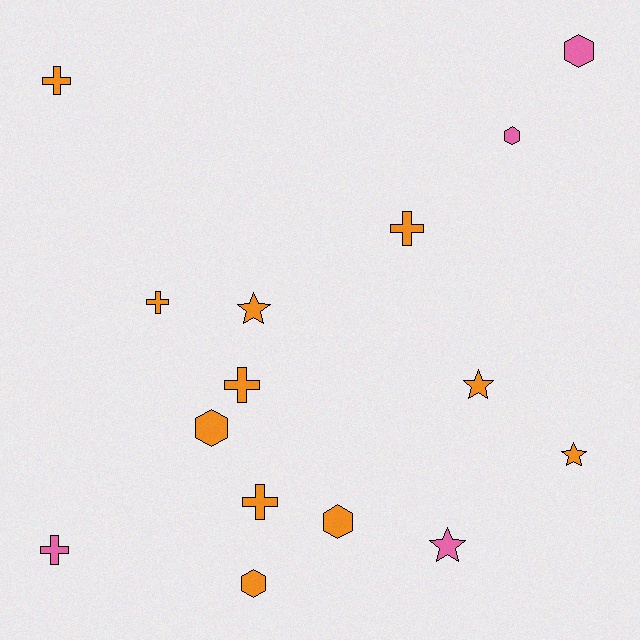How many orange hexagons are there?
There are 3 orange hexagons.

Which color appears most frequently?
Orange, with 11 objects.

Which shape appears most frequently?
Cross, with 6 objects.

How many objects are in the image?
There are 15 objects.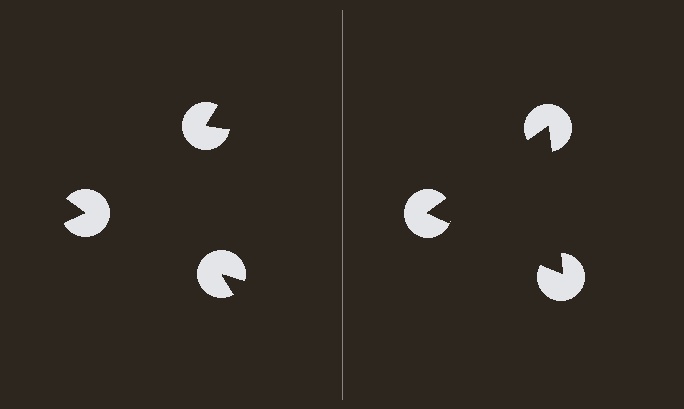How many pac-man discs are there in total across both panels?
6 — 3 on each side.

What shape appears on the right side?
An illusory triangle.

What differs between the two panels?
The pac-man discs are positioned identically on both sides; only the wedge orientations differ. On the right they align to a triangle; on the left they are misaligned.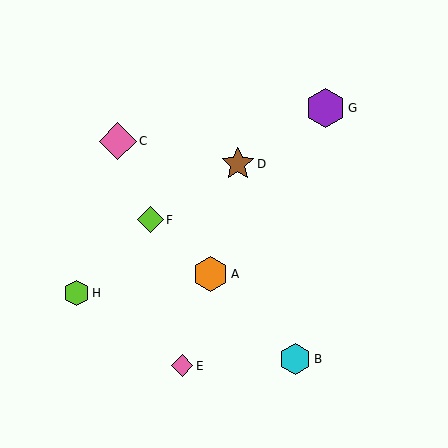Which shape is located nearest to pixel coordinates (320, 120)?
The purple hexagon (labeled G) at (325, 108) is nearest to that location.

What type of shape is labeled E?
Shape E is a pink diamond.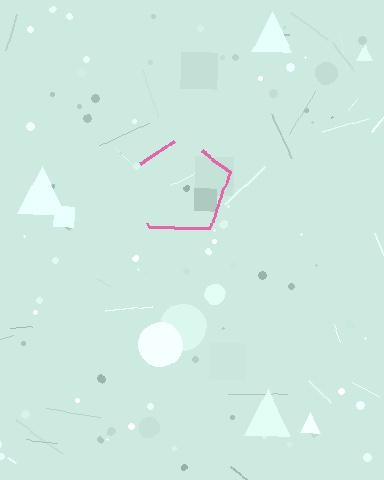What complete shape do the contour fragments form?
The contour fragments form a pentagon.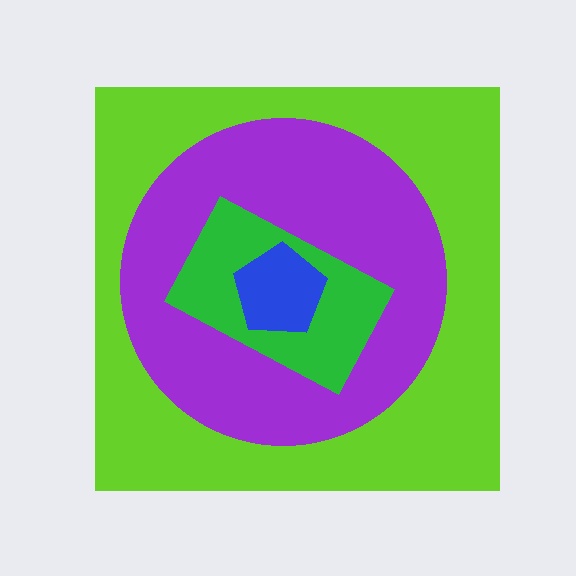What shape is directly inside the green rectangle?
The blue pentagon.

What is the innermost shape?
The blue pentagon.